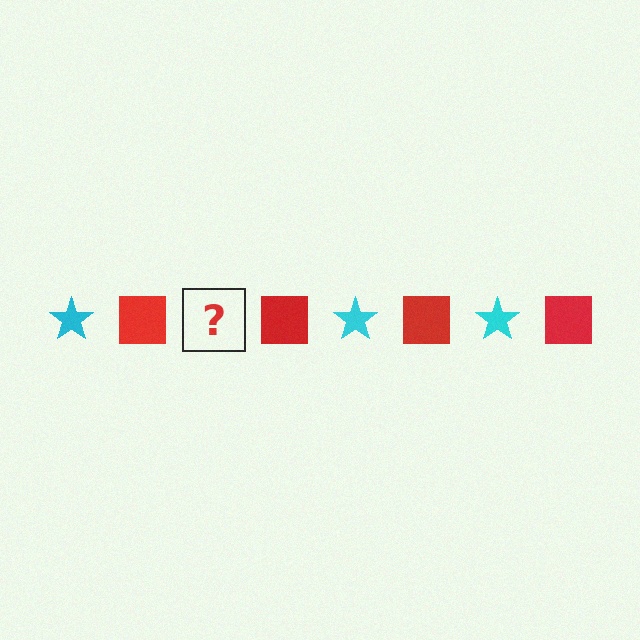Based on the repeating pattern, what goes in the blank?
The blank should be a cyan star.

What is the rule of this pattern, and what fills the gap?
The rule is that the pattern alternates between cyan star and red square. The gap should be filled with a cyan star.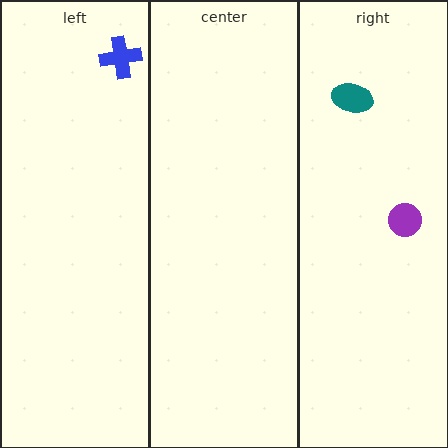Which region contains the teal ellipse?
The right region.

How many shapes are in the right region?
2.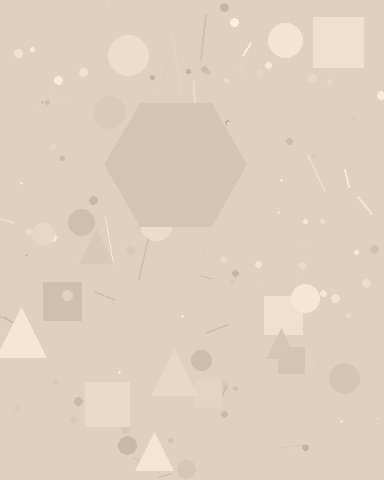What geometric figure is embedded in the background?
A hexagon is embedded in the background.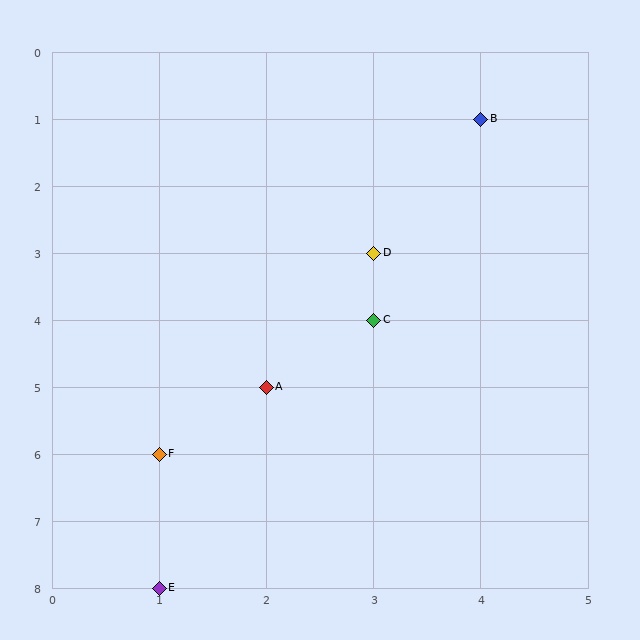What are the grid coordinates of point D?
Point D is at grid coordinates (3, 3).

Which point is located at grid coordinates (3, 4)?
Point C is at (3, 4).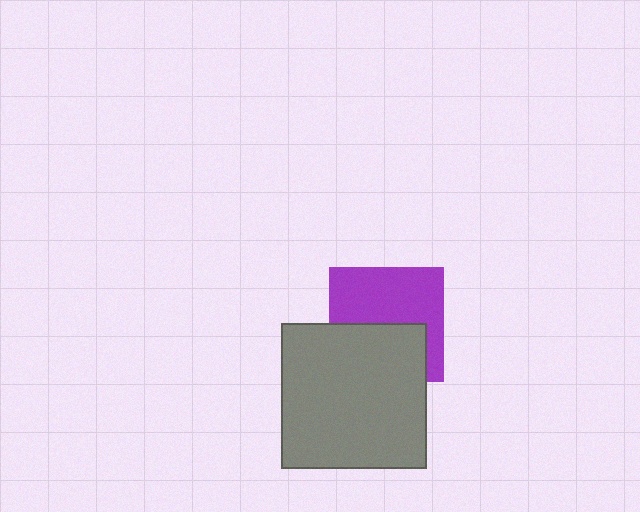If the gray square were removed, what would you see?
You would see the complete purple square.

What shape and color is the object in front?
The object in front is a gray square.